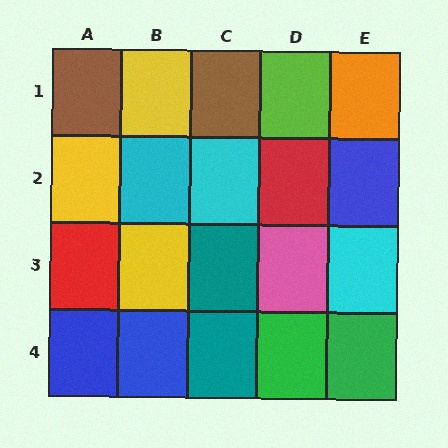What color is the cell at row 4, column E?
Green.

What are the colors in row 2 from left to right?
Yellow, cyan, cyan, red, blue.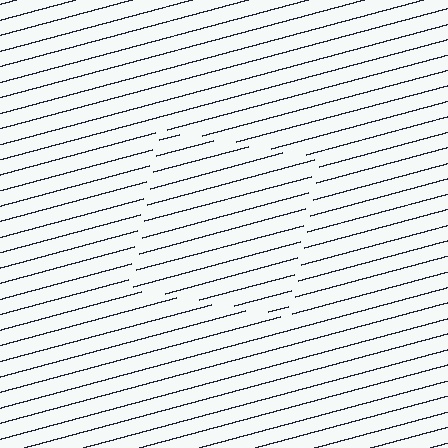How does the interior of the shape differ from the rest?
The interior of the shape contains the same grating, shifted by half a period — the contour is defined by the phase discontinuity where line-ends from the inner and outer gratings abut.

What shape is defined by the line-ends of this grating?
An illusory square. The interior of the shape contains the same grating, shifted by half a period — the contour is defined by the phase discontinuity where line-ends from the inner and outer gratings abut.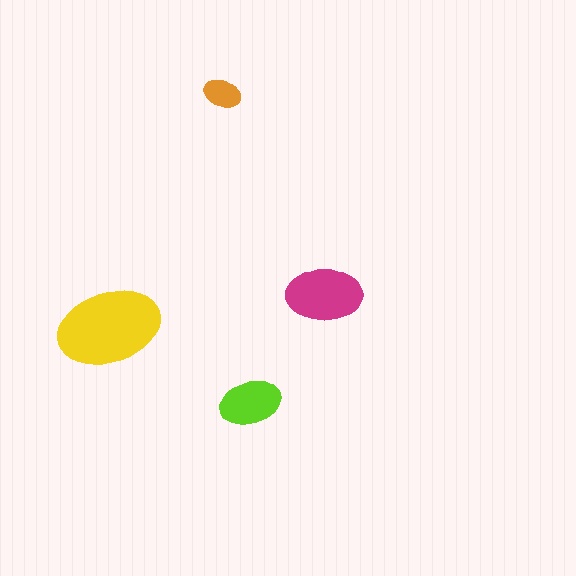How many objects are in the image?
There are 4 objects in the image.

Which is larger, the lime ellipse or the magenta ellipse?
The magenta one.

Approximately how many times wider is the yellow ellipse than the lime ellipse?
About 1.5 times wider.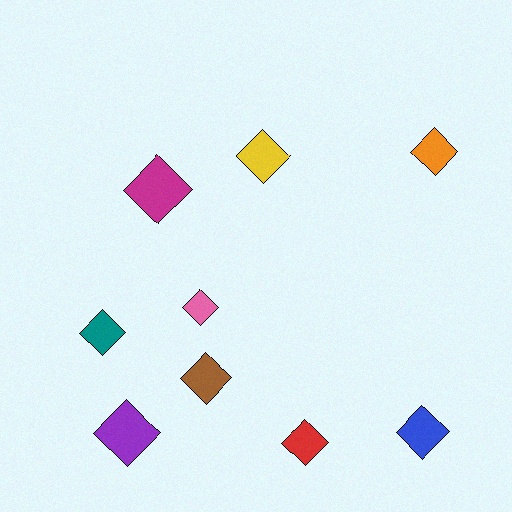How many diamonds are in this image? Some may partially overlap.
There are 9 diamonds.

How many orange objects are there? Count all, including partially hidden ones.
There is 1 orange object.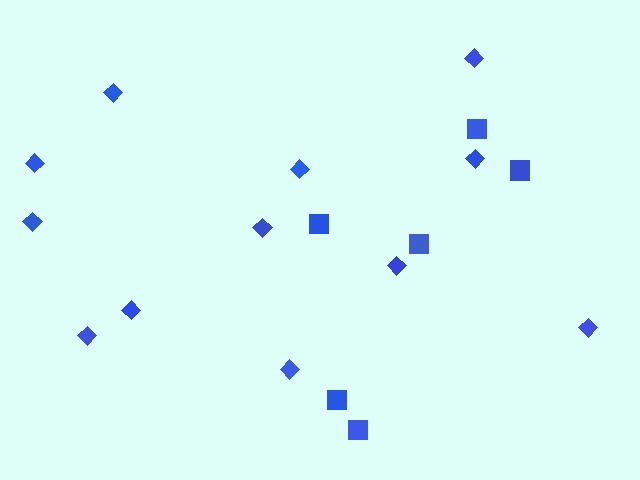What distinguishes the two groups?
There are 2 groups: one group of diamonds (12) and one group of squares (6).